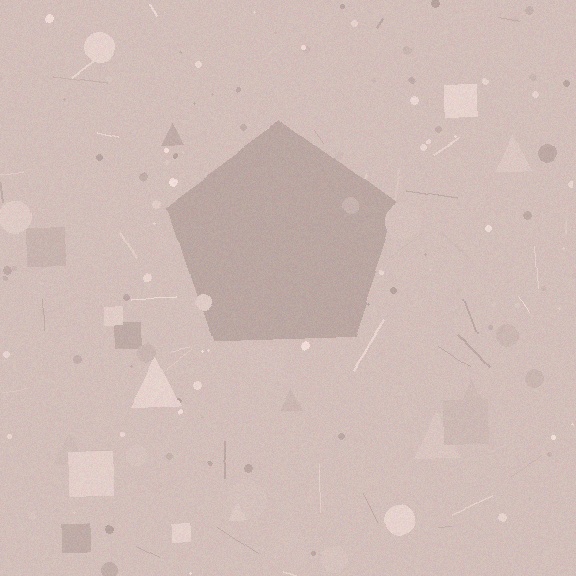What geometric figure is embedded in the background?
A pentagon is embedded in the background.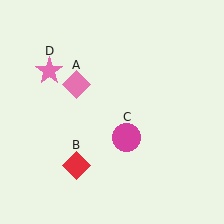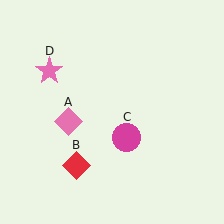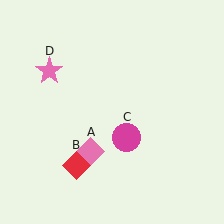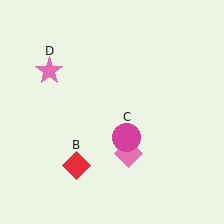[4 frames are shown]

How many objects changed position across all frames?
1 object changed position: pink diamond (object A).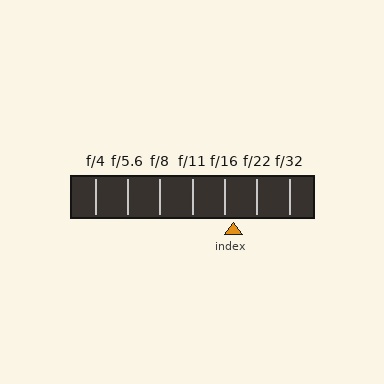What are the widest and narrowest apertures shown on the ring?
The widest aperture shown is f/4 and the narrowest is f/32.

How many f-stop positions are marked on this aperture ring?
There are 7 f-stop positions marked.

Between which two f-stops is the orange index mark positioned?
The index mark is between f/16 and f/22.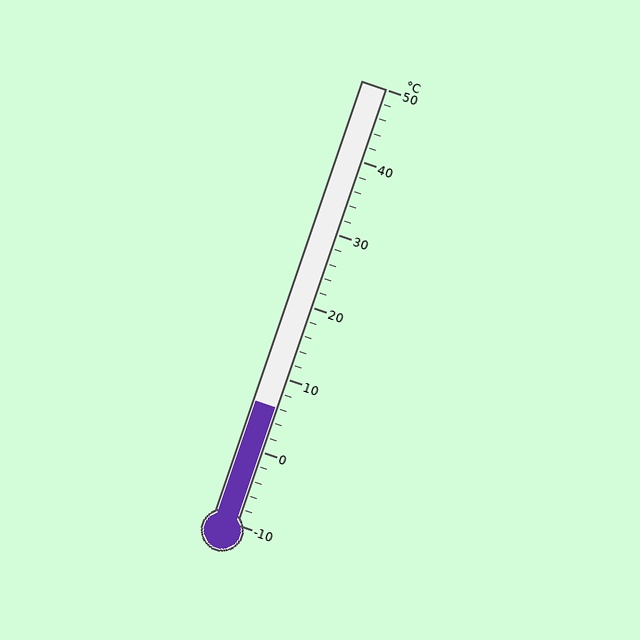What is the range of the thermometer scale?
The thermometer scale ranges from -10°C to 50°C.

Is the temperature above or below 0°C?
The temperature is above 0°C.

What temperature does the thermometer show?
The thermometer shows approximately 6°C.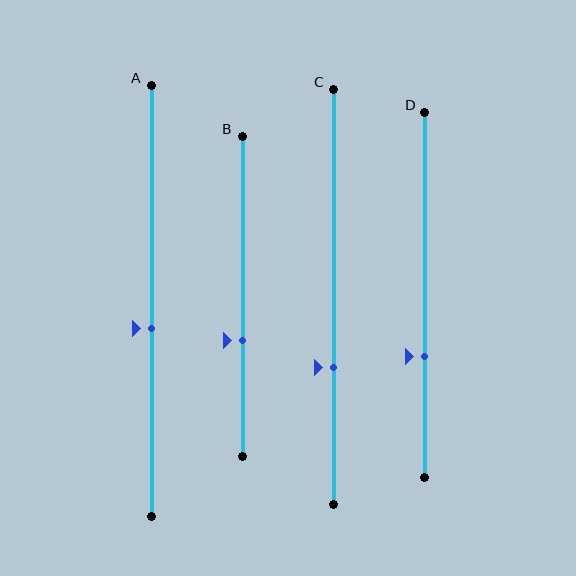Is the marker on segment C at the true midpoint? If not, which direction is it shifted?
No, the marker on segment C is shifted downward by about 17% of the segment length.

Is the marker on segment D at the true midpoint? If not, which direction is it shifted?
No, the marker on segment D is shifted downward by about 17% of the segment length.